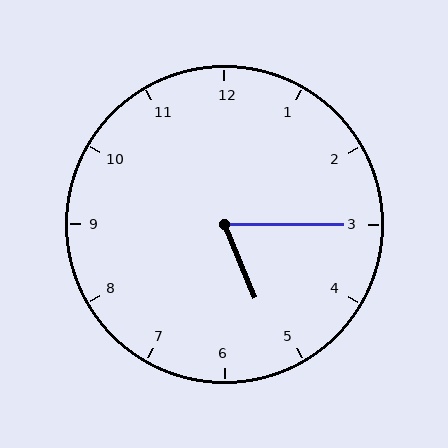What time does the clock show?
5:15.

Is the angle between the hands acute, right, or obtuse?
It is acute.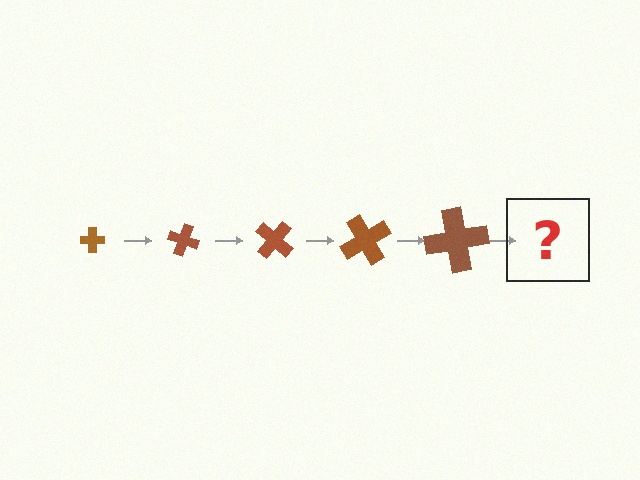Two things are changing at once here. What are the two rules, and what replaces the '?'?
The two rules are that the cross grows larger each step and it rotates 20 degrees each step. The '?' should be a cross, larger than the previous one and rotated 100 degrees from the start.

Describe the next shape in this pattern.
It should be a cross, larger than the previous one and rotated 100 degrees from the start.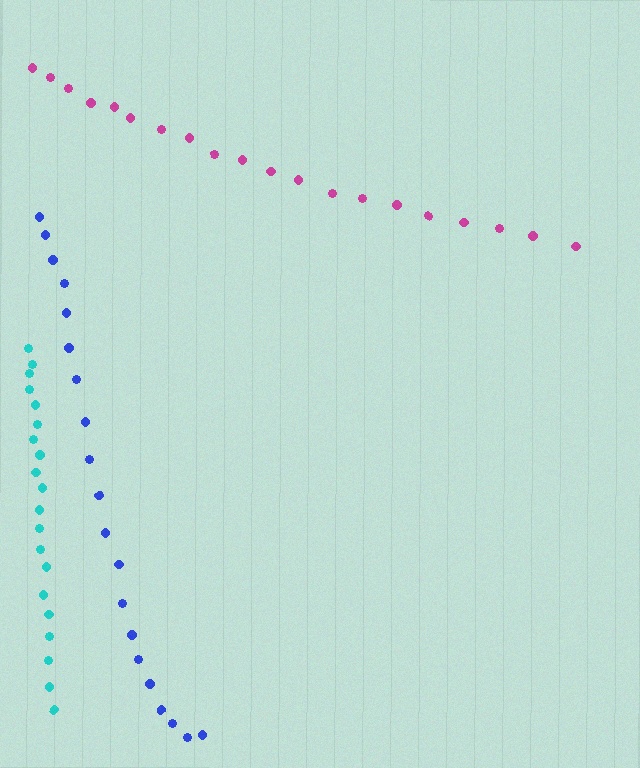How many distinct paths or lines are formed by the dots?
There are 3 distinct paths.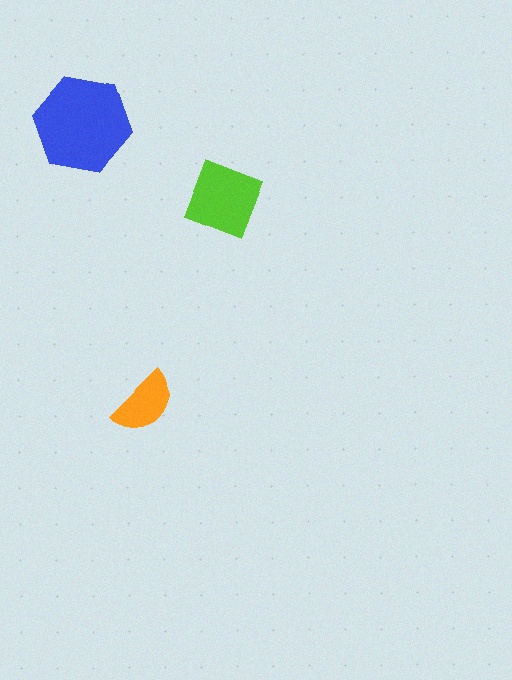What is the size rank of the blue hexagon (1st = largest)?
1st.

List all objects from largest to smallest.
The blue hexagon, the lime diamond, the orange semicircle.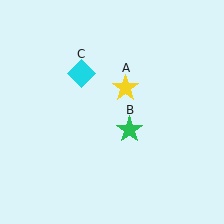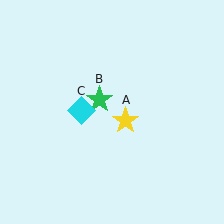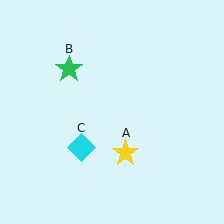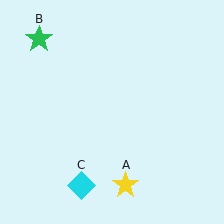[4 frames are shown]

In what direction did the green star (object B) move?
The green star (object B) moved up and to the left.